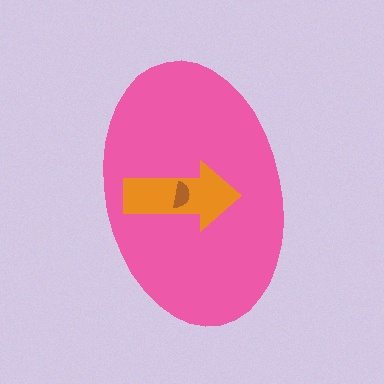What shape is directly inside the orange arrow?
The brown semicircle.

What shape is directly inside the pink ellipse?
The orange arrow.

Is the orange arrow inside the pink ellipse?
Yes.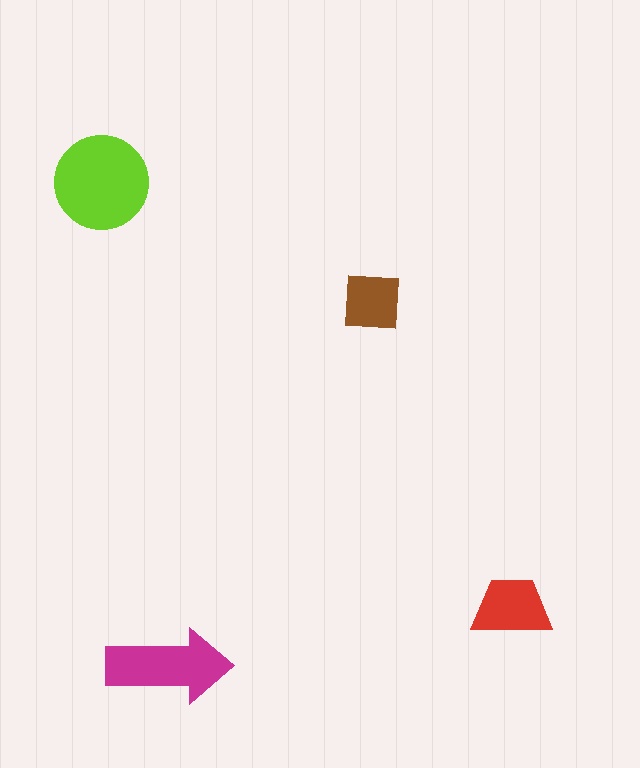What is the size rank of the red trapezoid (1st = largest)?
3rd.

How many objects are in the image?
There are 4 objects in the image.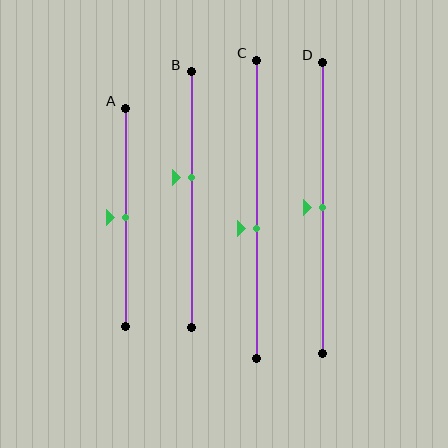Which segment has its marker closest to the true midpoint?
Segment A has its marker closest to the true midpoint.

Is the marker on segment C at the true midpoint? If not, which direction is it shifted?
No, the marker on segment C is shifted downward by about 7% of the segment length.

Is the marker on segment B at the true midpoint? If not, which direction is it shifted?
No, the marker on segment B is shifted upward by about 9% of the segment length.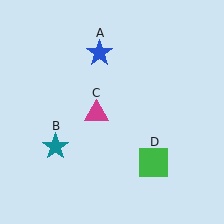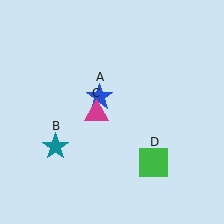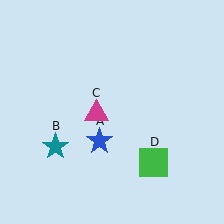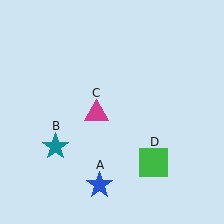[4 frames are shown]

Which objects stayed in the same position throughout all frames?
Teal star (object B) and magenta triangle (object C) and green square (object D) remained stationary.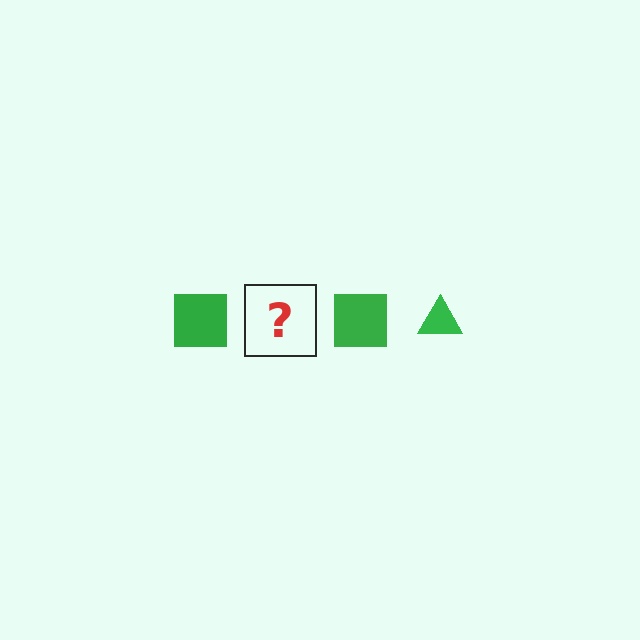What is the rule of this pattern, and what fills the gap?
The rule is that the pattern cycles through square, triangle shapes in green. The gap should be filled with a green triangle.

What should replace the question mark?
The question mark should be replaced with a green triangle.